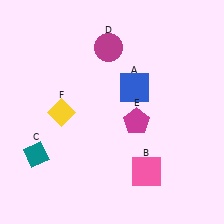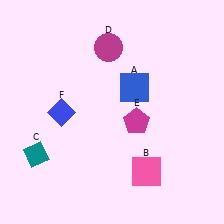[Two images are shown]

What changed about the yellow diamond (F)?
In Image 1, F is yellow. In Image 2, it changed to blue.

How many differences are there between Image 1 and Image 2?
There is 1 difference between the two images.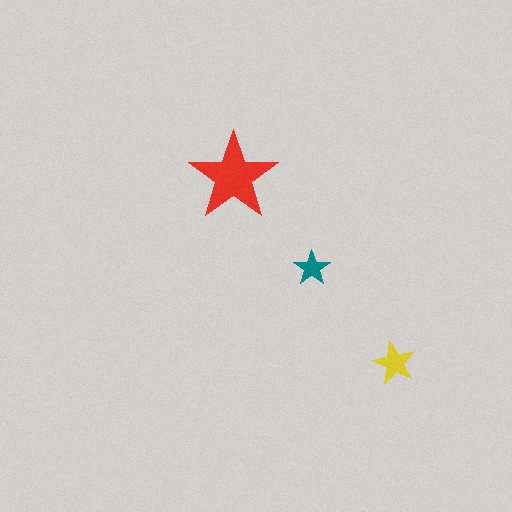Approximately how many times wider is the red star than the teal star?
About 2.5 times wider.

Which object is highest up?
The red star is topmost.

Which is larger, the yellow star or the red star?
The red one.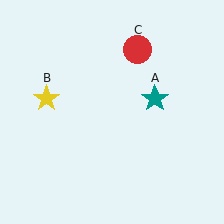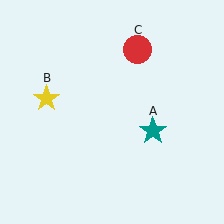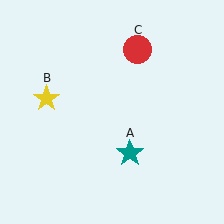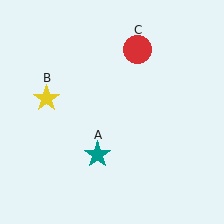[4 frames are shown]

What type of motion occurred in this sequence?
The teal star (object A) rotated clockwise around the center of the scene.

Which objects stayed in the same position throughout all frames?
Yellow star (object B) and red circle (object C) remained stationary.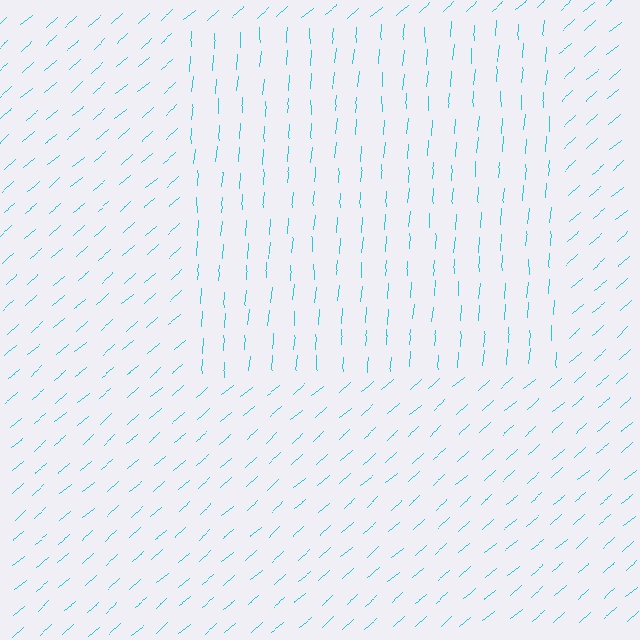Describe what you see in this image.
The image is filled with small cyan line segments. A rectangle region in the image has lines oriented differently from the surrounding lines, creating a visible texture boundary.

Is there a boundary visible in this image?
Yes, there is a texture boundary formed by a change in line orientation.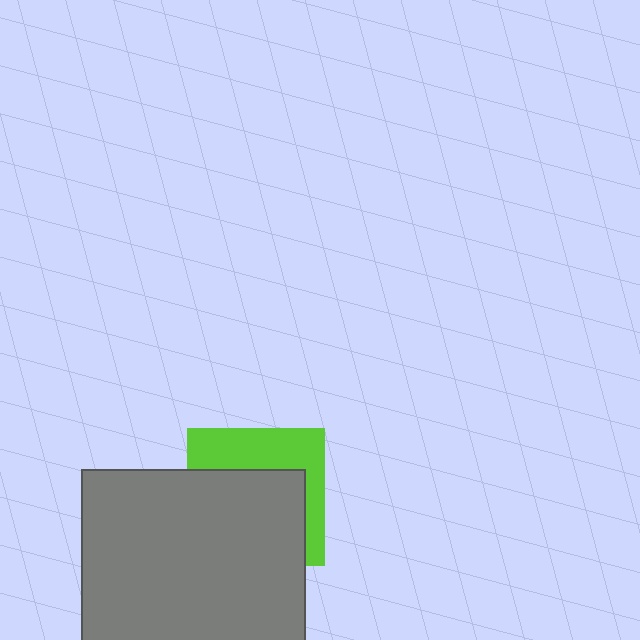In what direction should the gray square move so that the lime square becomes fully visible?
The gray square should move down. That is the shortest direction to clear the overlap and leave the lime square fully visible.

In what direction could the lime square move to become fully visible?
The lime square could move up. That would shift it out from behind the gray square entirely.